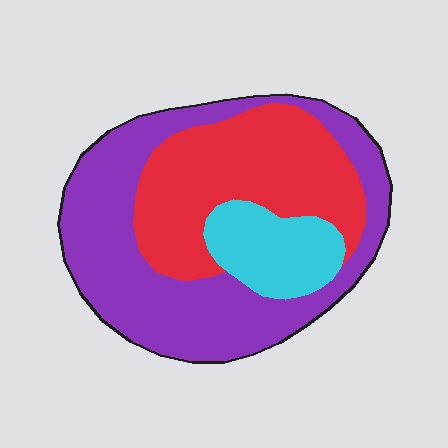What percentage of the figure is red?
Red covers roughly 35% of the figure.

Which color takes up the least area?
Cyan, at roughly 15%.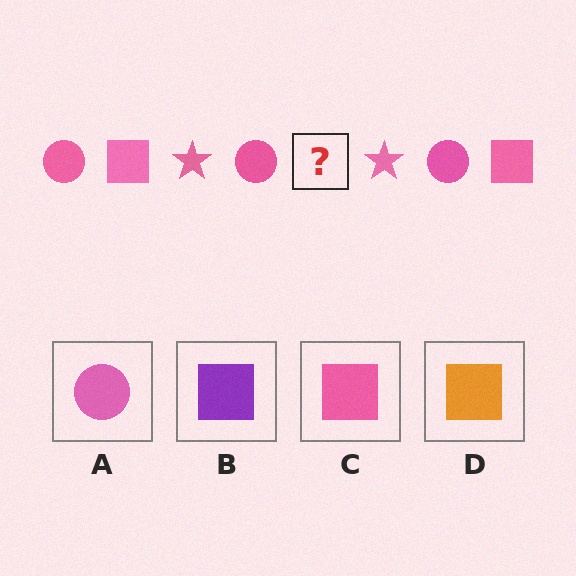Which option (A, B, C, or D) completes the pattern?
C.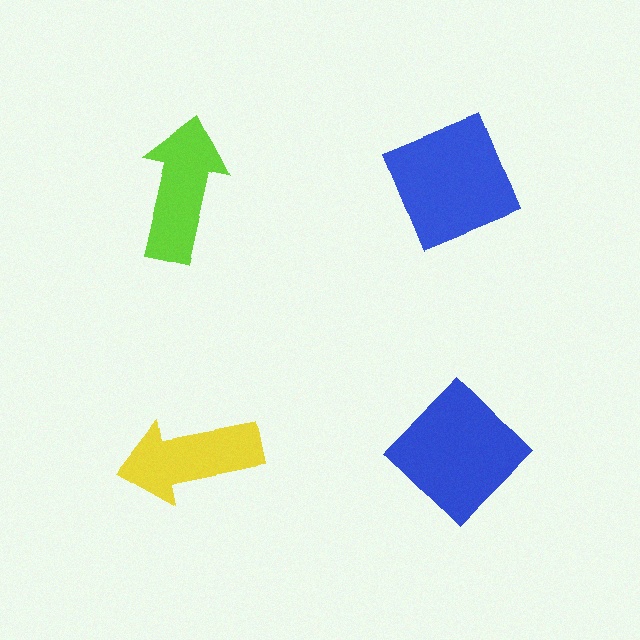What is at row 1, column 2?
A blue diamond.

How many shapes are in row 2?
2 shapes.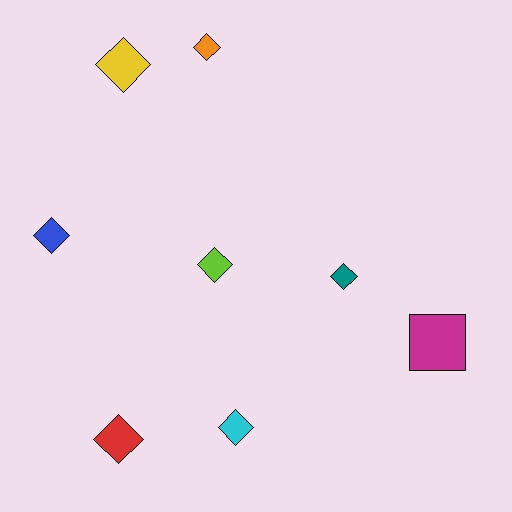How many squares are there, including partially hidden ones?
There is 1 square.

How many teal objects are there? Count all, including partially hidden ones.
There is 1 teal object.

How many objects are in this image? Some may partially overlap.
There are 8 objects.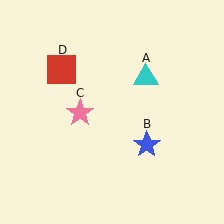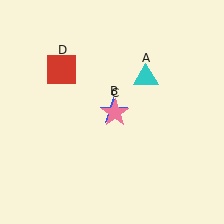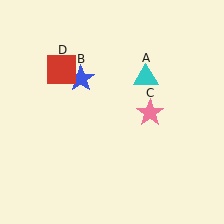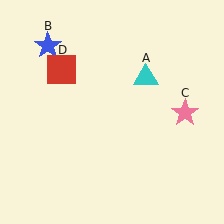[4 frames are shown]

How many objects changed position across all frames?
2 objects changed position: blue star (object B), pink star (object C).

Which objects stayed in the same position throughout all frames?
Cyan triangle (object A) and red square (object D) remained stationary.